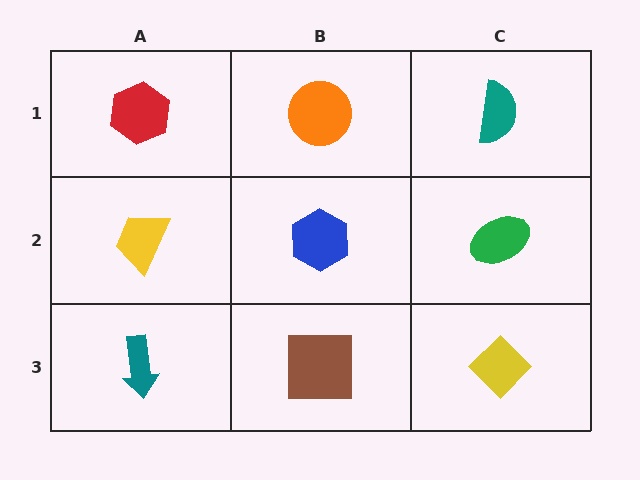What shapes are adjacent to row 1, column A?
A yellow trapezoid (row 2, column A), an orange circle (row 1, column B).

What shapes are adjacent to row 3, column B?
A blue hexagon (row 2, column B), a teal arrow (row 3, column A), a yellow diamond (row 3, column C).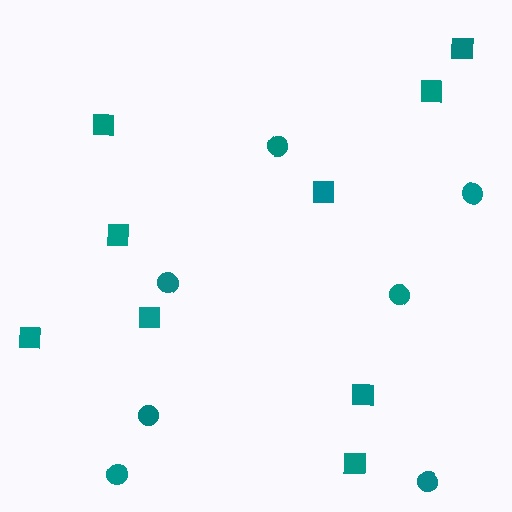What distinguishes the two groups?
There are 2 groups: one group of circles (7) and one group of squares (9).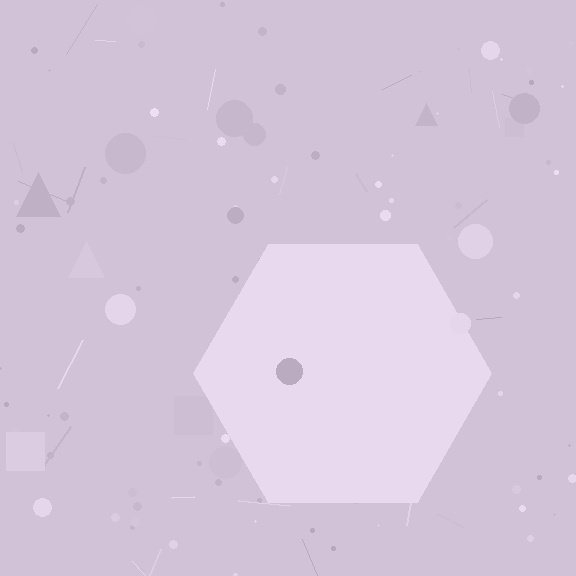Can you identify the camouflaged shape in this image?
The camouflaged shape is a hexagon.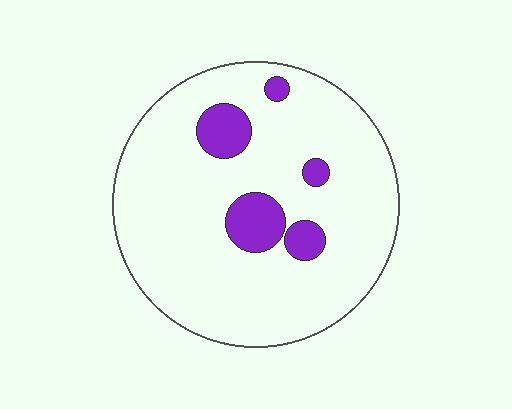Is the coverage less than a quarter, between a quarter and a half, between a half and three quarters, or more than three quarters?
Less than a quarter.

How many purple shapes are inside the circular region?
5.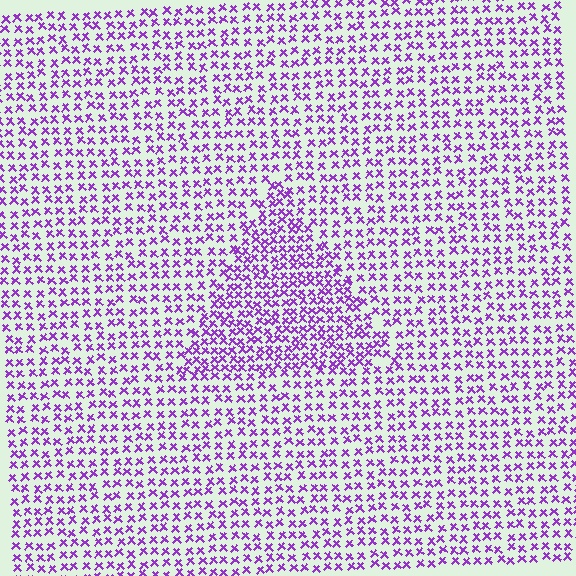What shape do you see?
I see a triangle.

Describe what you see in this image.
The image contains small purple elements arranged at two different densities. A triangle-shaped region is visible where the elements are more densely packed than the surrounding area.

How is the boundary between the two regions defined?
The boundary is defined by a change in element density (approximately 1.6x ratio). All elements are the same color, size, and shape.